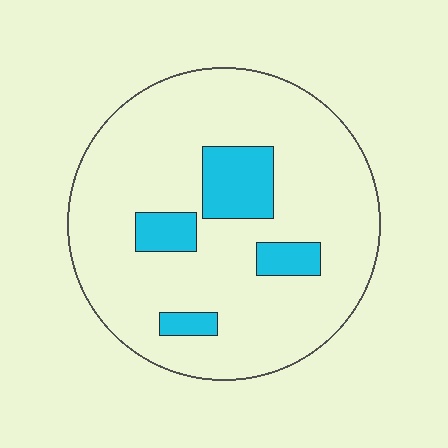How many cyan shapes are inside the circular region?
4.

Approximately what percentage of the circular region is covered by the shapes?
Approximately 15%.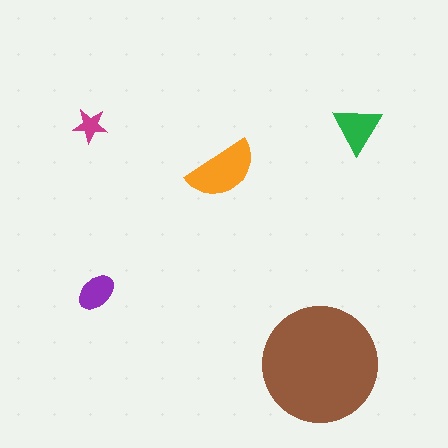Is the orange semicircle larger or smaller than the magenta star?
Larger.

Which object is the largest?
The brown circle.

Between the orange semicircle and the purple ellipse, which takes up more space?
The orange semicircle.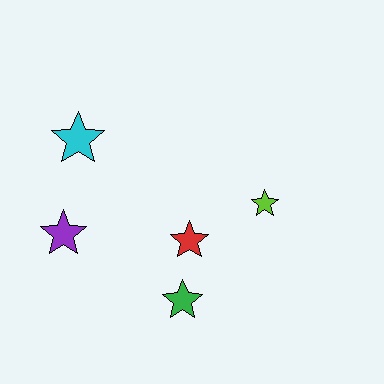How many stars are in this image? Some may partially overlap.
There are 5 stars.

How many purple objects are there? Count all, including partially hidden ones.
There is 1 purple object.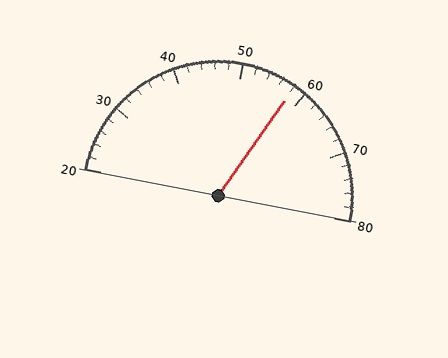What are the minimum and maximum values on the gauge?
The gauge ranges from 20 to 80.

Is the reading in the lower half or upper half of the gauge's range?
The reading is in the upper half of the range (20 to 80).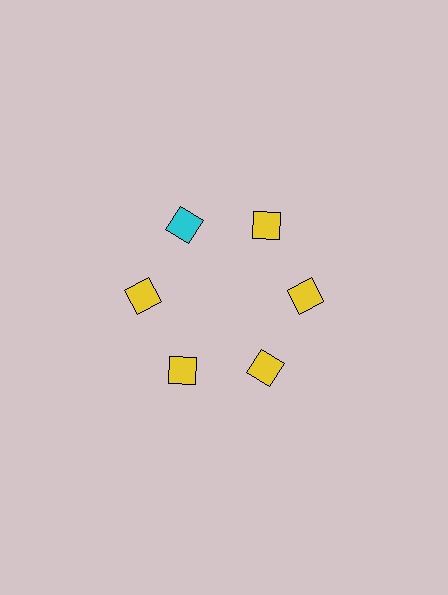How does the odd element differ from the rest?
It has a different color: cyan instead of yellow.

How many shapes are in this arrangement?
There are 6 shapes arranged in a ring pattern.